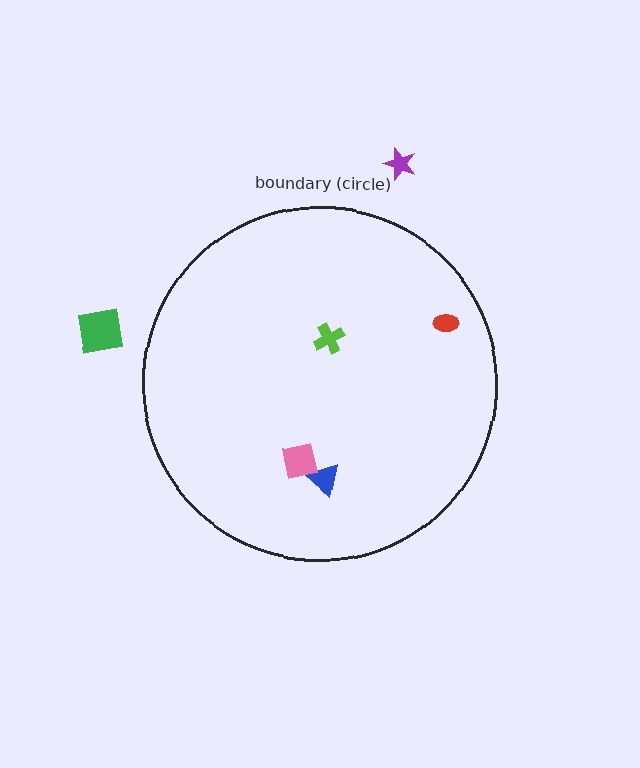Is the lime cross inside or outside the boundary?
Inside.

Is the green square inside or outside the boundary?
Outside.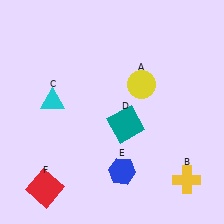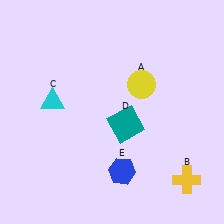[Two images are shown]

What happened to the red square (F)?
The red square (F) was removed in Image 2. It was in the bottom-left area of Image 1.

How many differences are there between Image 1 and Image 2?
There is 1 difference between the two images.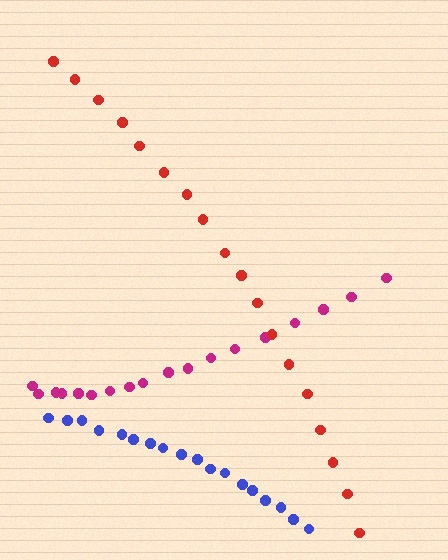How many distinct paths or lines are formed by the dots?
There are 3 distinct paths.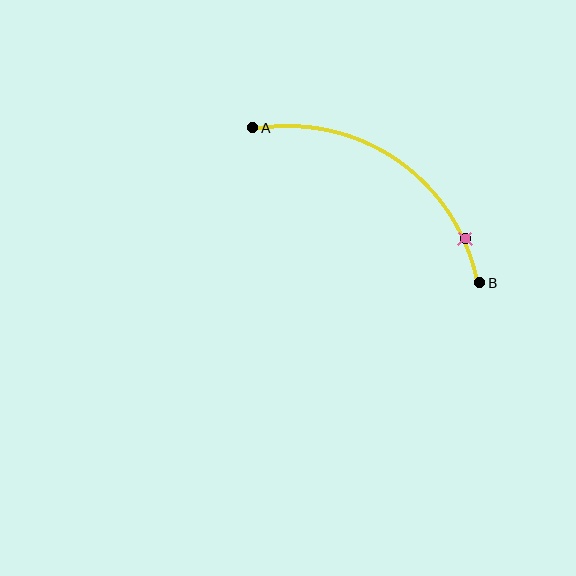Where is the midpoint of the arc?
The arc midpoint is the point on the curve farthest from the straight line joining A and B. It sits above and to the right of that line.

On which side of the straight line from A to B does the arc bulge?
The arc bulges above and to the right of the straight line connecting A and B.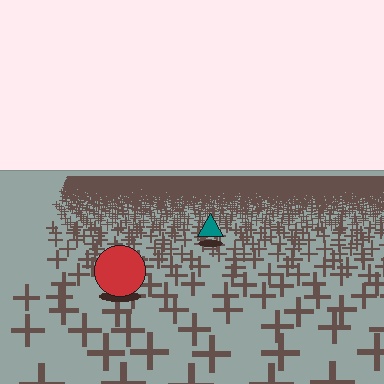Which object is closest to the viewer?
The red circle is closest. The texture marks near it are larger and more spread out.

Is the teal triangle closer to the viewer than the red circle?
No. The red circle is closer — you can tell from the texture gradient: the ground texture is coarser near it.